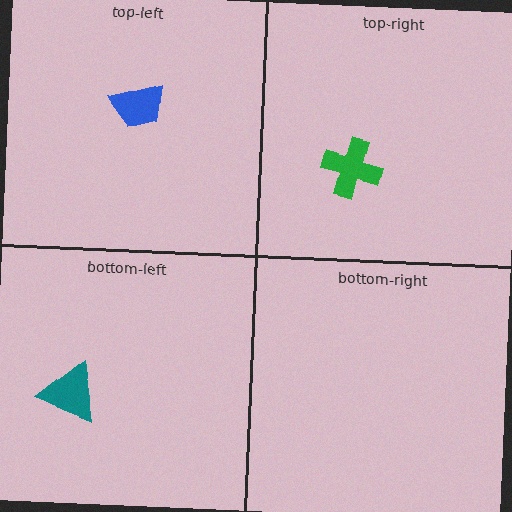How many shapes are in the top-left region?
1.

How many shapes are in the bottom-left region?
1.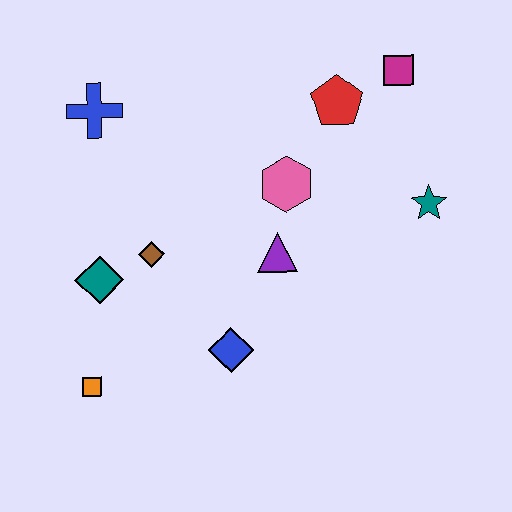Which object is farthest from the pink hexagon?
The orange square is farthest from the pink hexagon.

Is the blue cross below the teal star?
No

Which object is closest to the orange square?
The teal diamond is closest to the orange square.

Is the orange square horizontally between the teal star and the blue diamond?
No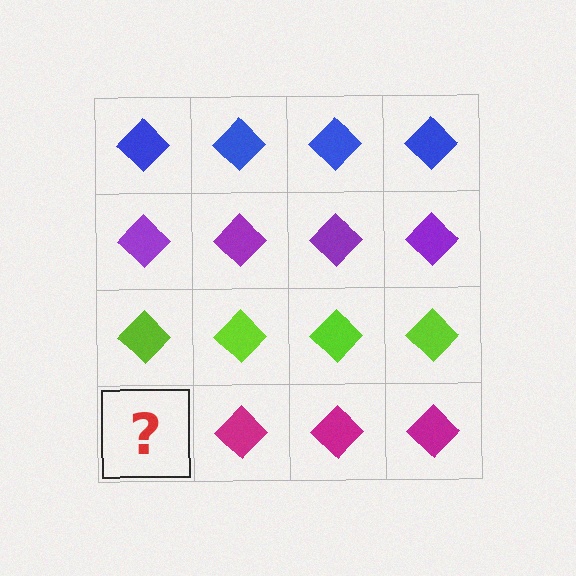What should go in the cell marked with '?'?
The missing cell should contain a magenta diamond.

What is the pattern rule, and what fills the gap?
The rule is that each row has a consistent color. The gap should be filled with a magenta diamond.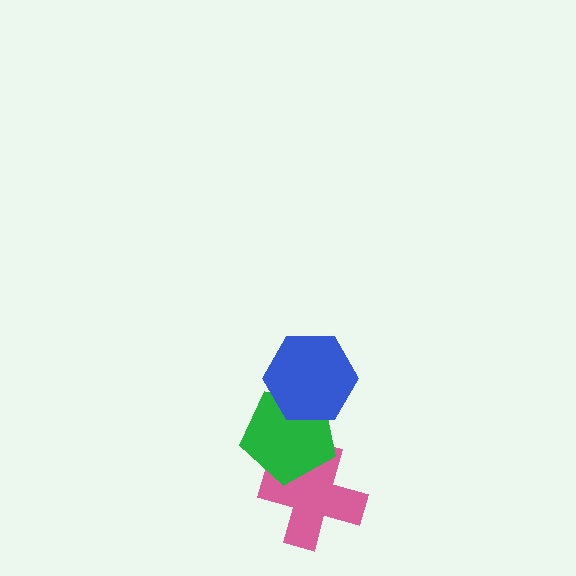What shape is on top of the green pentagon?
The blue hexagon is on top of the green pentagon.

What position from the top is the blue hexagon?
The blue hexagon is 1st from the top.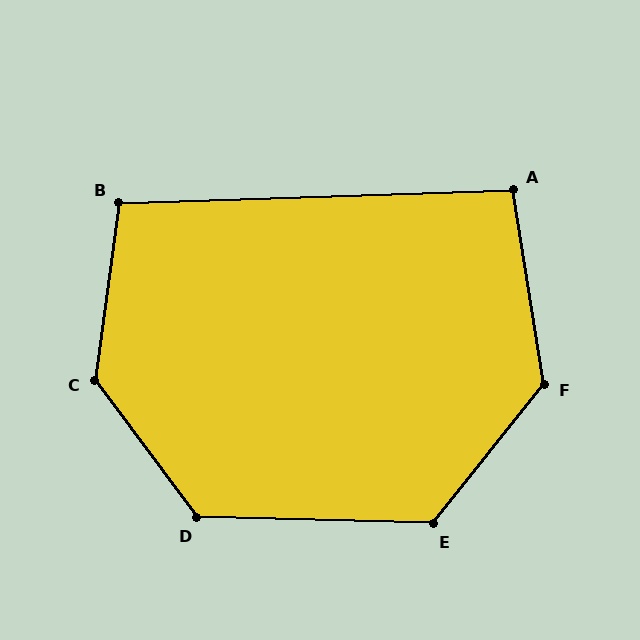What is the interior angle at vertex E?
Approximately 127 degrees (obtuse).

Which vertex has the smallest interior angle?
A, at approximately 97 degrees.